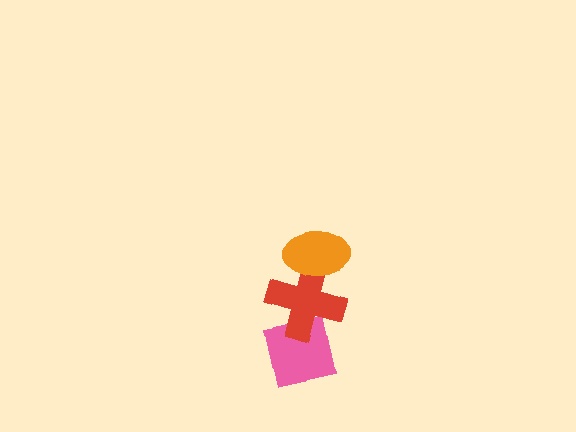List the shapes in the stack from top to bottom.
From top to bottom: the orange ellipse, the red cross, the pink square.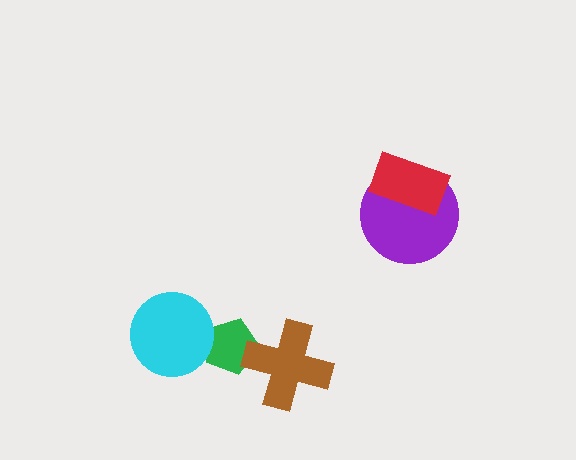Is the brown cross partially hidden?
No, no other shape covers it.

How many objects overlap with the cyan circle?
1 object overlaps with the cyan circle.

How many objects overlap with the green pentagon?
2 objects overlap with the green pentagon.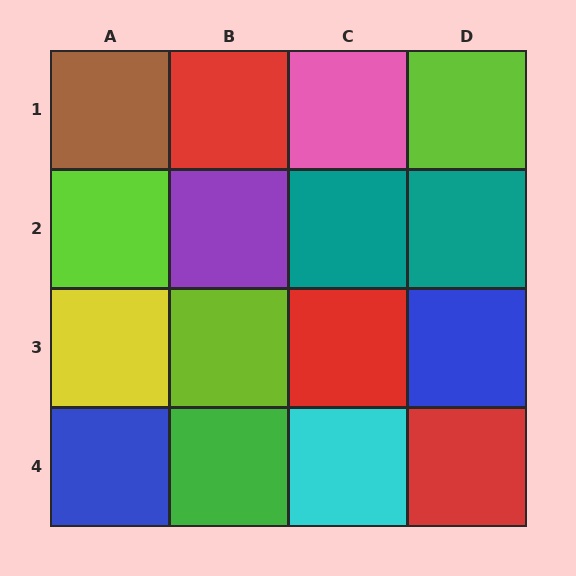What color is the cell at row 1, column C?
Pink.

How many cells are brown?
1 cell is brown.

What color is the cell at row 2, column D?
Teal.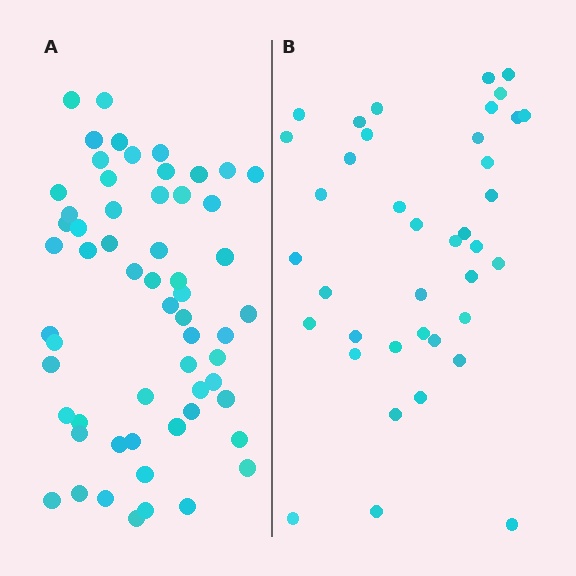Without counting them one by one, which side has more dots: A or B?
Region A (the left region) has more dots.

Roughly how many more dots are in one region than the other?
Region A has approximately 20 more dots than region B.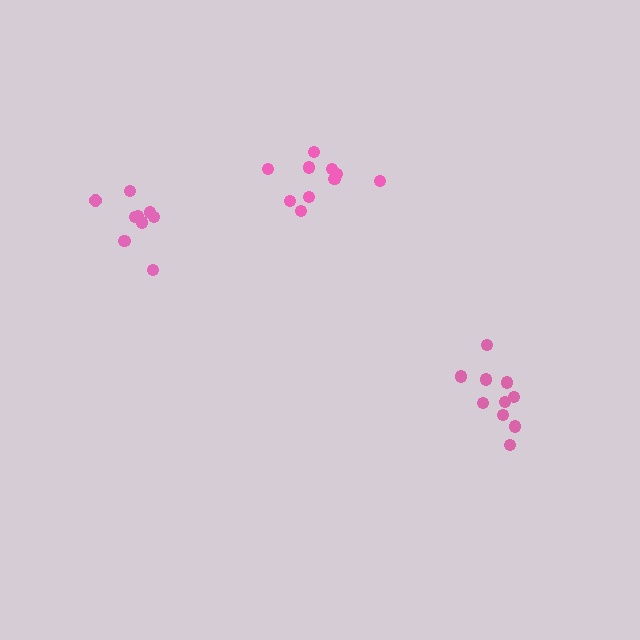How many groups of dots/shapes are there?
There are 3 groups.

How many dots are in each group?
Group 1: 10 dots, Group 2: 9 dots, Group 3: 10 dots (29 total).